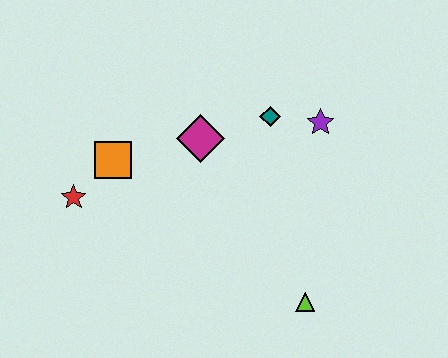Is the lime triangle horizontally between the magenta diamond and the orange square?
No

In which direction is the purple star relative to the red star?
The purple star is to the right of the red star.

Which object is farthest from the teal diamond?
The red star is farthest from the teal diamond.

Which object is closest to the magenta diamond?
The teal diamond is closest to the magenta diamond.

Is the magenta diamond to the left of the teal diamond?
Yes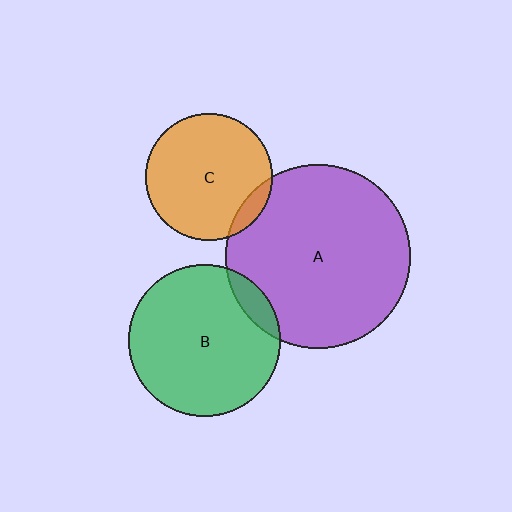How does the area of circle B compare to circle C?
Approximately 1.4 times.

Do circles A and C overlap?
Yes.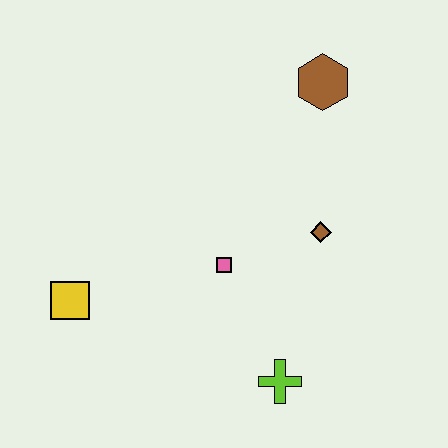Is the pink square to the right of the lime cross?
No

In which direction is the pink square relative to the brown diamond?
The pink square is to the left of the brown diamond.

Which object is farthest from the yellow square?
The brown hexagon is farthest from the yellow square.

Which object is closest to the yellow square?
The pink square is closest to the yellow square.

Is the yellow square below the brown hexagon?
Yes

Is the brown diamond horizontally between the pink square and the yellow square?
No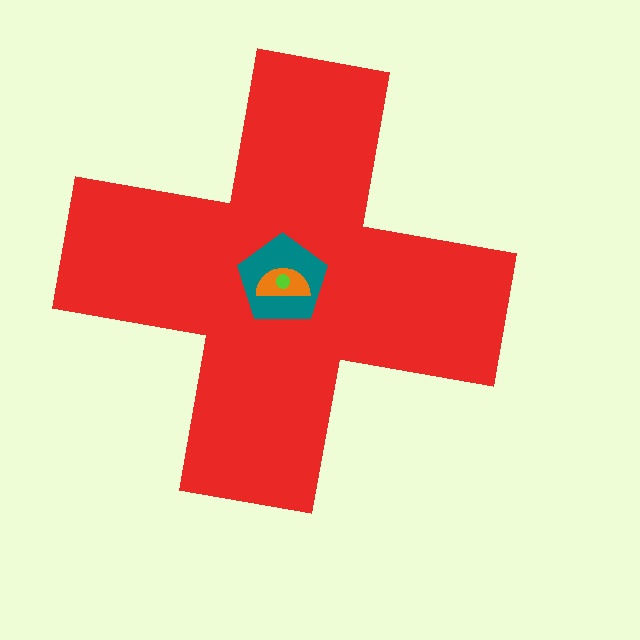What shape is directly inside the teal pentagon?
The orange semicircle.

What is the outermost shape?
The red cross.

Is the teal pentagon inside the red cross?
Yes.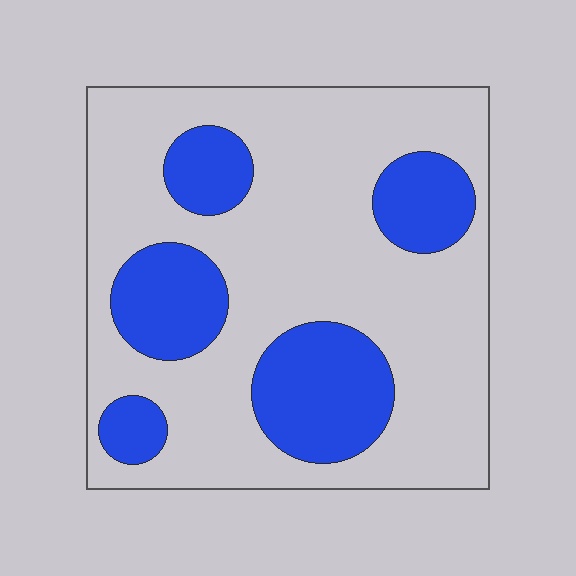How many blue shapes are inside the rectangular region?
5.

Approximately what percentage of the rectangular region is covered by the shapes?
Approximately 30%.